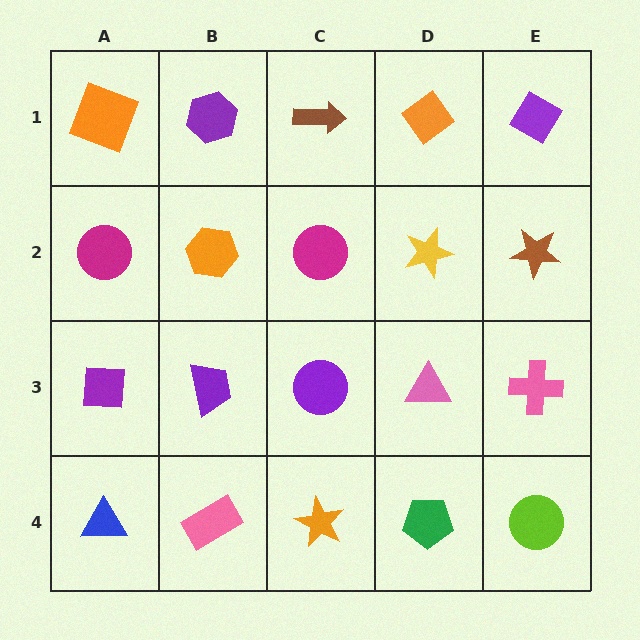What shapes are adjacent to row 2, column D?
An orange diamond (row 1, column D), a pink triangle (row 3, column D), a magenta circle (row 2, column C), a brown star (row 2, column E).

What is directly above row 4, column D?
A pink triangle.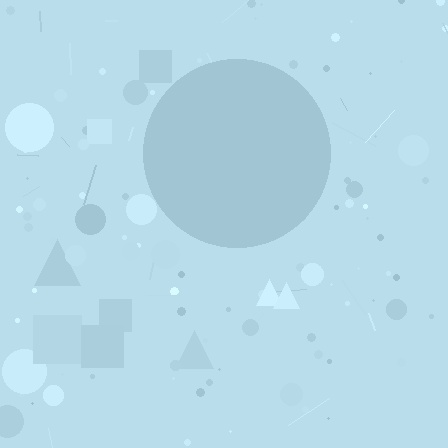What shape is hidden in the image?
A circle is hidden in the image.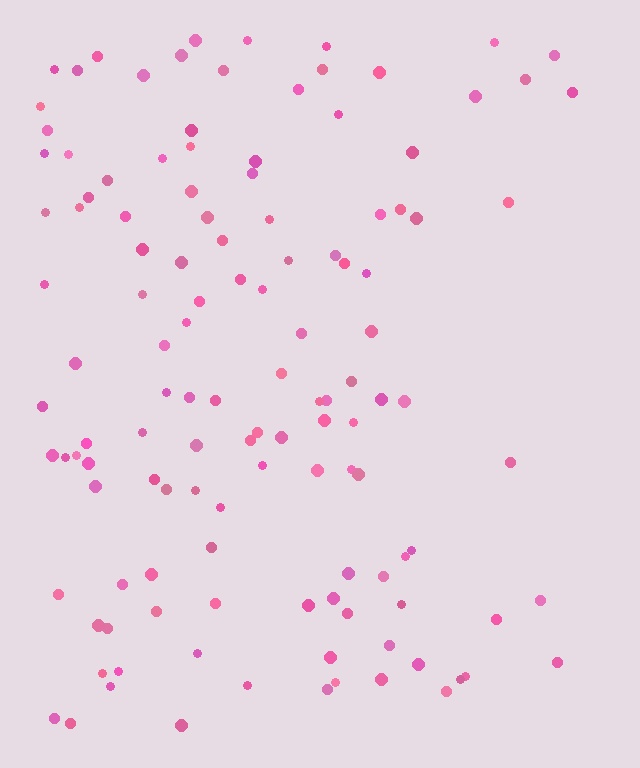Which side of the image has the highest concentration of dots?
The left.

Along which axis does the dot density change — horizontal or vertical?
Horizontal.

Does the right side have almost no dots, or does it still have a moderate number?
Still a moderate number, just noticeably fewer than the left.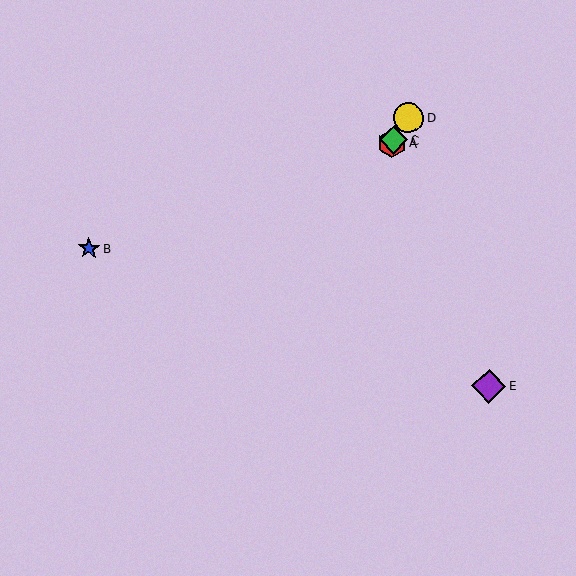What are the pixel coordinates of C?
Object C is at (394, 140).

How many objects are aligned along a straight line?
3 objects (A, C, D) are aligned along a straight line.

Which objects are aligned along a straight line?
Objects A, C, D are aligned along a straight line.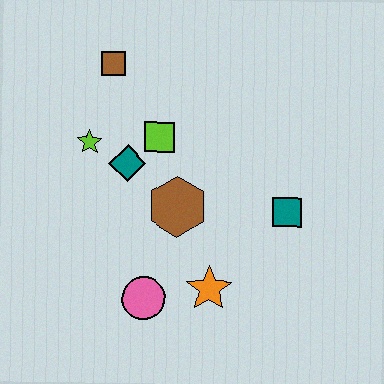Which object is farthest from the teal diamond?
The teal square is farthest from the teal diamond.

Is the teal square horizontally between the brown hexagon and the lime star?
No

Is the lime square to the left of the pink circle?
No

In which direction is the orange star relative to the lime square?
The orange star is below the lime square.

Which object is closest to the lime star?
The teal diamond is closest to the lime star.